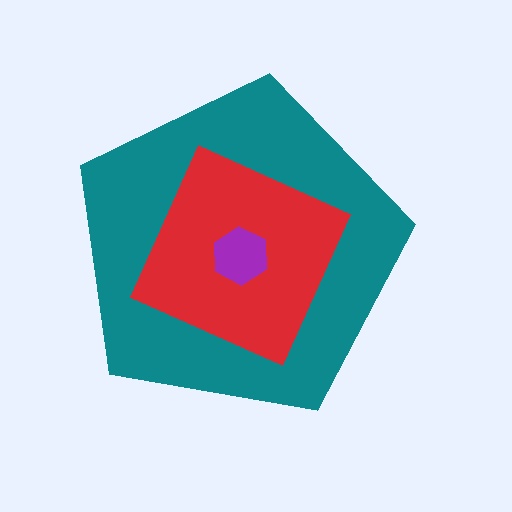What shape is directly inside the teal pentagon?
The red diamond.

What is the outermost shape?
The teal pentagon.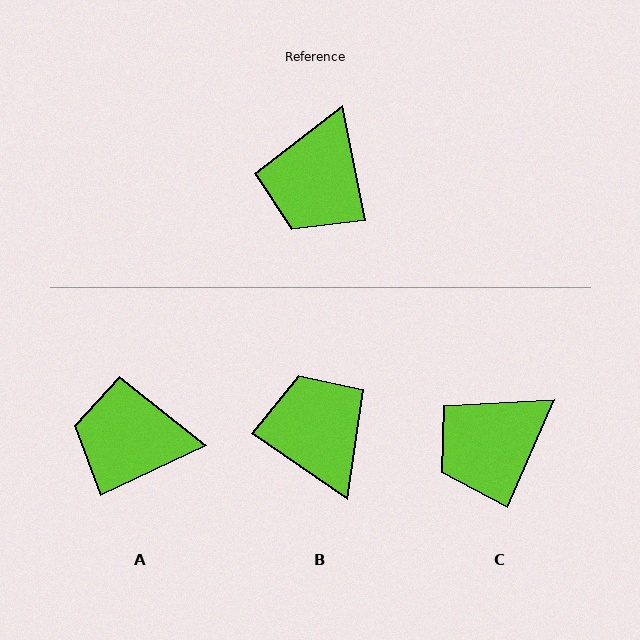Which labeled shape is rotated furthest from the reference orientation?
B, about 135 degrees away.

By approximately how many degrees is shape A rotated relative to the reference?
Approximately 76 degrees clockwise.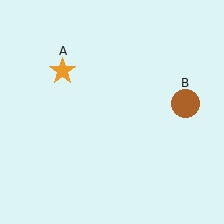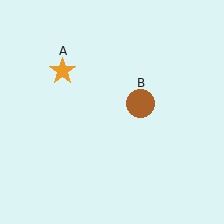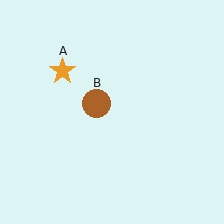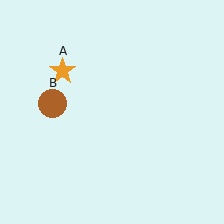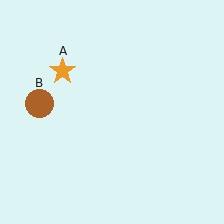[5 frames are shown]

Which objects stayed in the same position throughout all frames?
Orange star (object A) remained stationary.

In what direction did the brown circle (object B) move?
The brown circle (object B) moved left.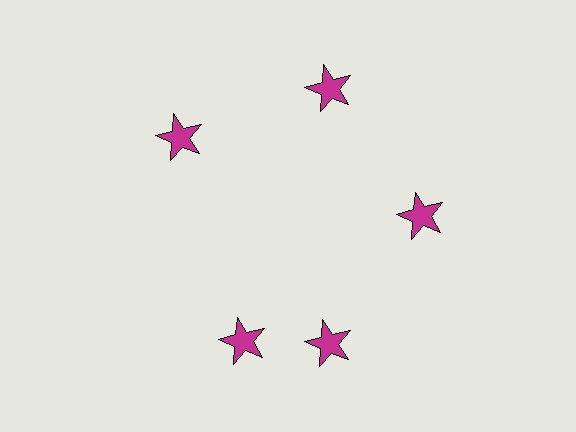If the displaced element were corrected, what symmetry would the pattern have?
It would have 5-fold rotational symmetry — the pattern would map onto itself every 72 degrees.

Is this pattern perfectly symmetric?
No. The 5 magenta stars are arranged in a ring, but one element near the 8 o'clock position is rotated out of alignment along the ring, breaking the 5-fold rotational symmetry.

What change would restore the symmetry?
The symmetry would be restored by rotating it back into even spacing with its neighbors so that all 5 stars sit at equal angles and equal distance from the center.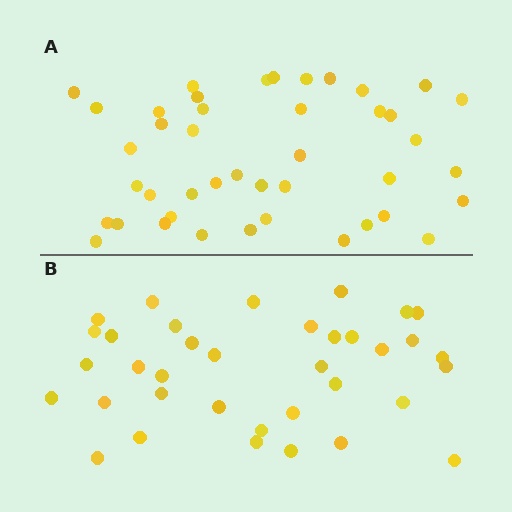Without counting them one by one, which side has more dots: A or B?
Region A (the top region) has more dots.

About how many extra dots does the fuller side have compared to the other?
Region A has roughly 8 or so more dots than region B.